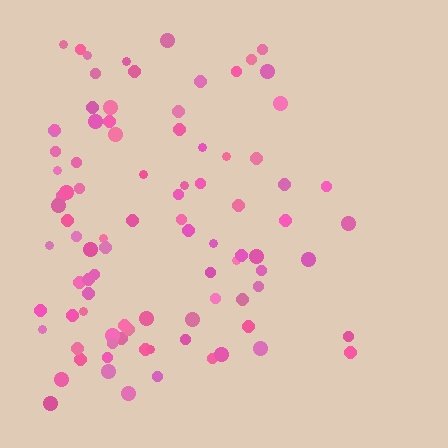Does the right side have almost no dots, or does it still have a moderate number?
Still a moderate number, just noticeably fewer than the left.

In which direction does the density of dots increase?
From right to left, with the left side densest.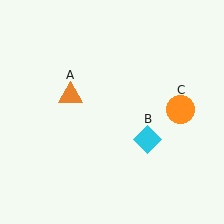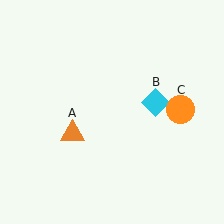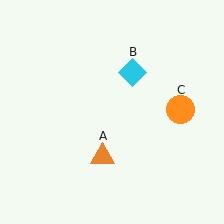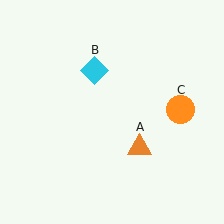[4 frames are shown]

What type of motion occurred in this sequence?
The orange triangle (object A), cyan diamond (object B) rotated counterclockwise around the center of the scene.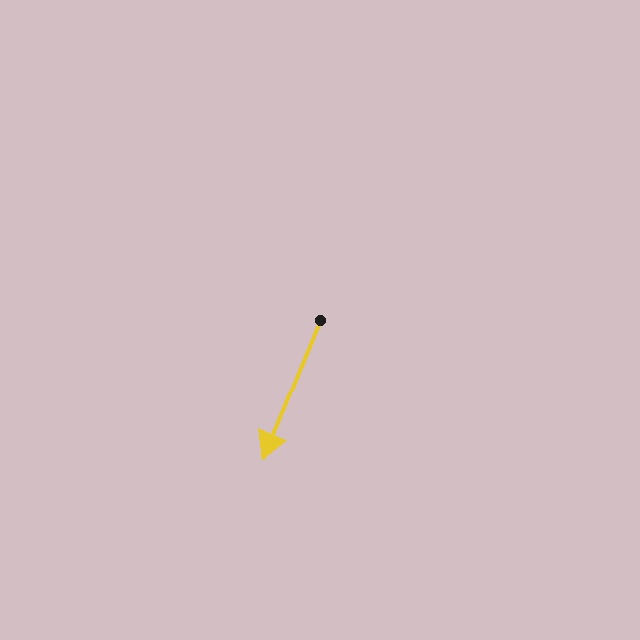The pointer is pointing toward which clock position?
Roughly 7 o'clock.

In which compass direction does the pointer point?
South.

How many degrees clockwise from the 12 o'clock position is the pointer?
Approximately 202 degrees.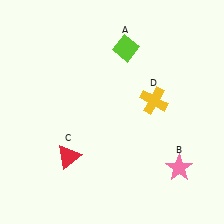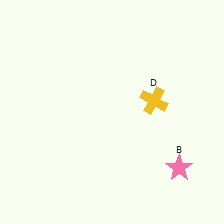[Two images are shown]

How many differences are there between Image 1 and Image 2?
There are 2 differences between the two images.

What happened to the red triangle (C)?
The red triangle (C) was removed in Image 2. It was in the bottom-left area of Image 1.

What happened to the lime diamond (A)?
The lime diamond (A) was removed in Image 2. It was in the top-right area of Image 1.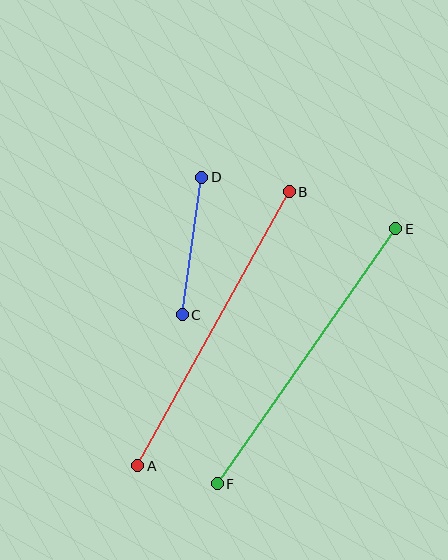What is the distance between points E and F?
The distance is approximately 311 pixels.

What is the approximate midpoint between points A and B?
The midpoint is at approximately (214, 329) pixels.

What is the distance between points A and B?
The distance is approximately 313 pixels.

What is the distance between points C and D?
The distance is approximately 139 pixels.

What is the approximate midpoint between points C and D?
The midpoint is at approximately (192, 246) pixels.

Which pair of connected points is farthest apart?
Points A and B are farthest apart.